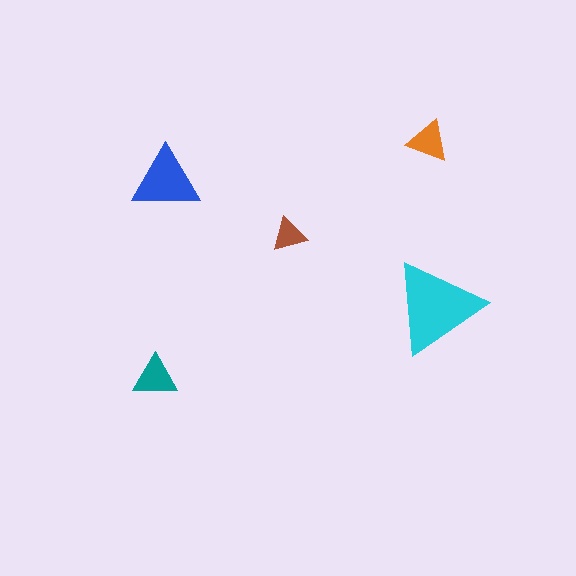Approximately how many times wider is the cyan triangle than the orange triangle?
About 2 times wider.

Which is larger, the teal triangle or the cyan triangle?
The cyan one.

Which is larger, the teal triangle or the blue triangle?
The blue one.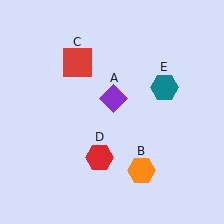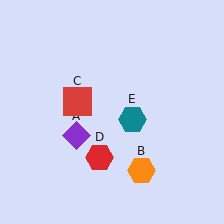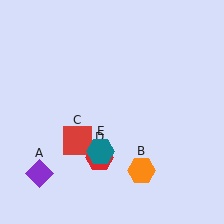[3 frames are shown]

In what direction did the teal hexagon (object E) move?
The teal hexagon (object E) moved down and to the left.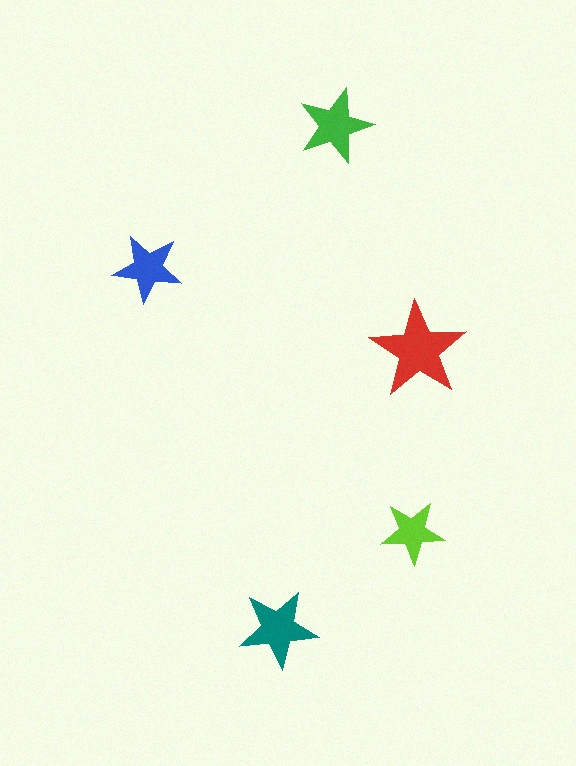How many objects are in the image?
There are 5 objects in the image.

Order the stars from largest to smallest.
the red one, the teal one, the green one, the blue one, the lime one.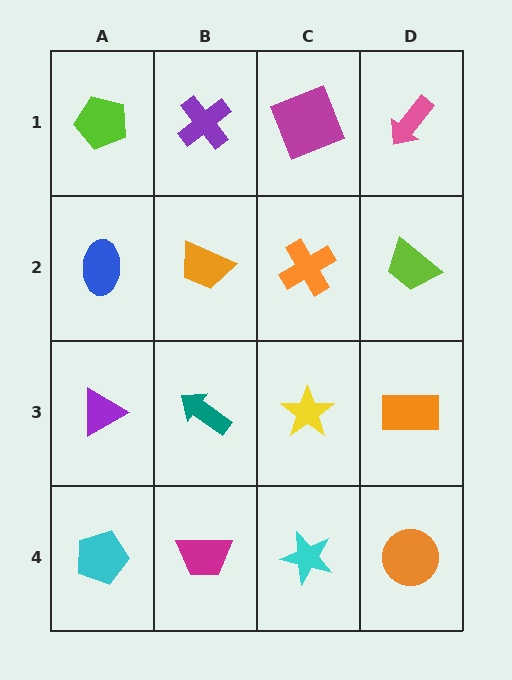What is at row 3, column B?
A teal arrow.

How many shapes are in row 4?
4 shapes.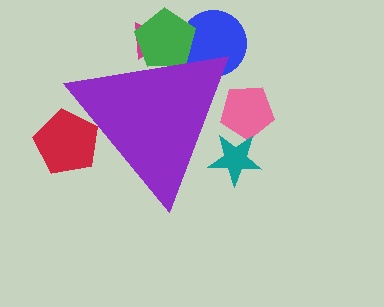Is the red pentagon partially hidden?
Yes, the red pentagon is partially hidden behind the purple triangle.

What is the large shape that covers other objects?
A purple triangle.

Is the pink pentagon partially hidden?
Yes, the pink pentagon is partially hidden behind the purple triangle.